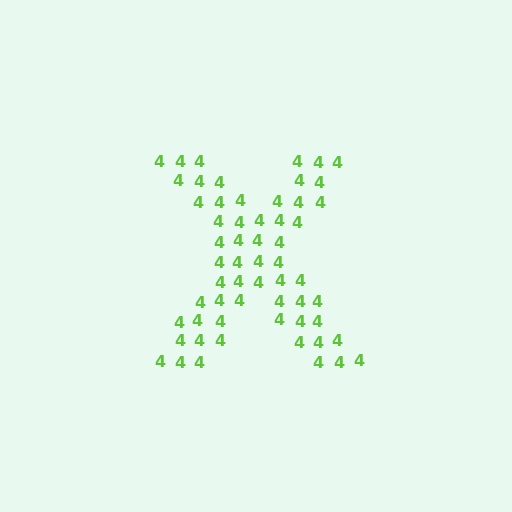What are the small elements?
The small elements are digit 4's.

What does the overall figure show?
The overall figure shows the letter X.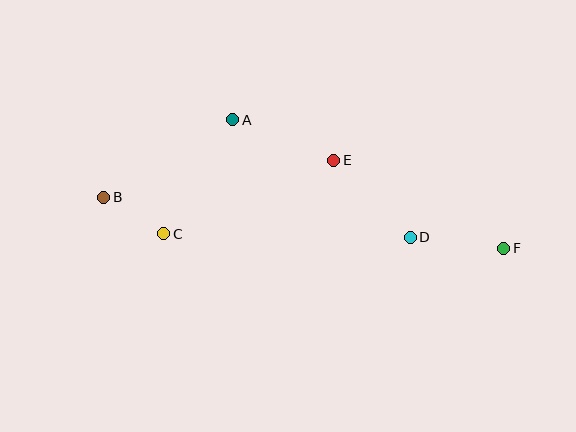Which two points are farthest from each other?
Points B and F are farthest from each other.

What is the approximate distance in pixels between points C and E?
The distance between C and E is approximately 185 pixels.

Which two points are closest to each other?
Points B and C are closest to each other.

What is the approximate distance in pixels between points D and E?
The distance between D and E is approximately 108 pixels.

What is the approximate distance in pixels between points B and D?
The distance between B and D is approximately 309 pixels.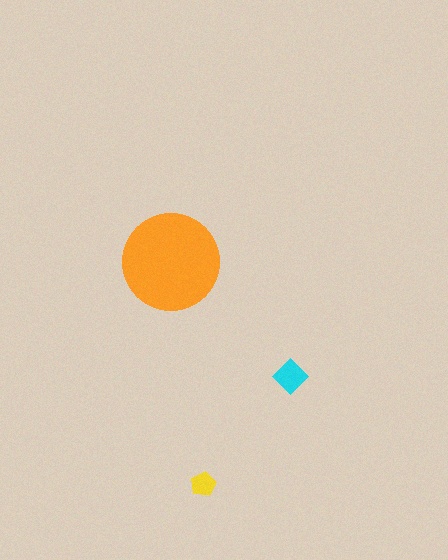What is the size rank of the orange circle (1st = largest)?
1st.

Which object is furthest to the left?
The orange circle is leftmost.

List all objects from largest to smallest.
The orange circle, the cyan diamond, the yellow pentagon.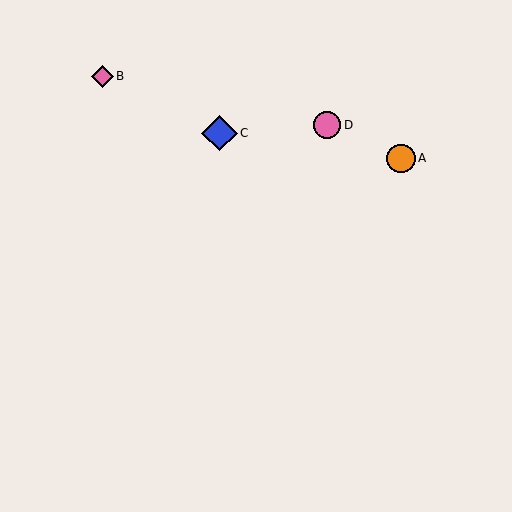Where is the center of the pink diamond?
The center of the pink diamond is at (103, 76).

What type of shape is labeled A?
Shape A is an orange circle.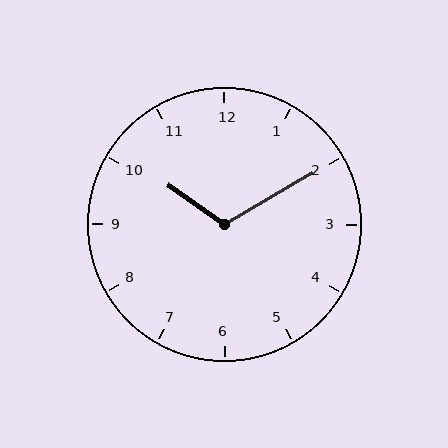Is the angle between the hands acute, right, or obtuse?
It is obtuse.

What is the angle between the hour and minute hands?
Approximately 115 degrees.